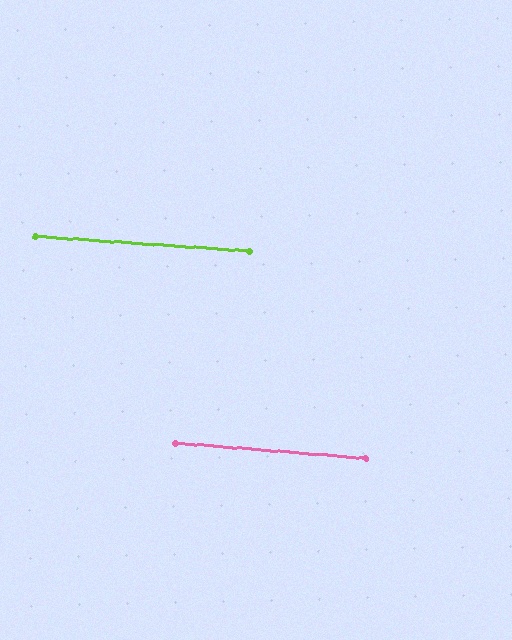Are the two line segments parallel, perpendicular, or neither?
Parallel — their directions differ by only 0.7°.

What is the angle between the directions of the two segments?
Approximately 1 degree.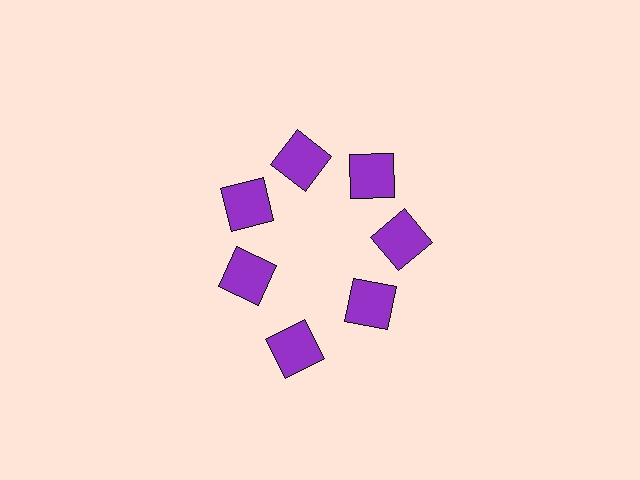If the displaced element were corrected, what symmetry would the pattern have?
It would have 7-fold rotational symmetry — the pattern would map onto itself every 51 degrees.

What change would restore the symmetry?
The symmetry would be restored by moving it inward, back onto the ring so that all 7 squares sit at equal angles and equal distance from the center.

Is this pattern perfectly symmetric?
No. The 7 purple squares are arranged in a ring, but one element near the 6 o'clock position is pushed outward from the center, breaking the 7-fold rotational symmetry.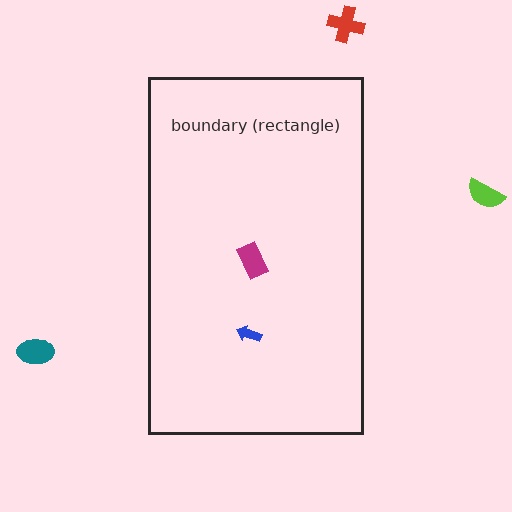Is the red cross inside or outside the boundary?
Outside.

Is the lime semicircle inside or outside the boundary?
Outside.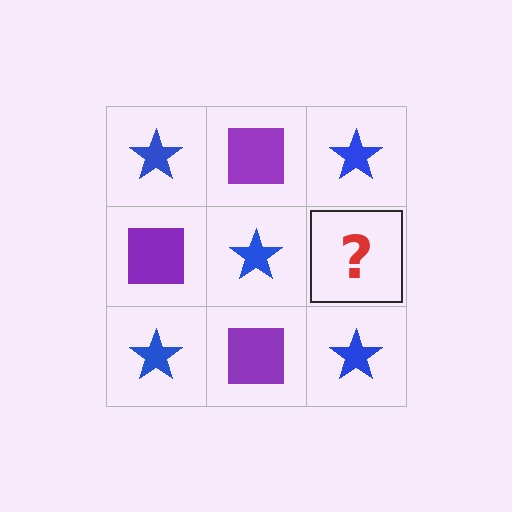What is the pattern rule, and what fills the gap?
The rule is that it alternates blue star and purple square in a checkerboard pattern. The gap should be filled with a purple square.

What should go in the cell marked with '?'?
The missing cell should contain a purple square.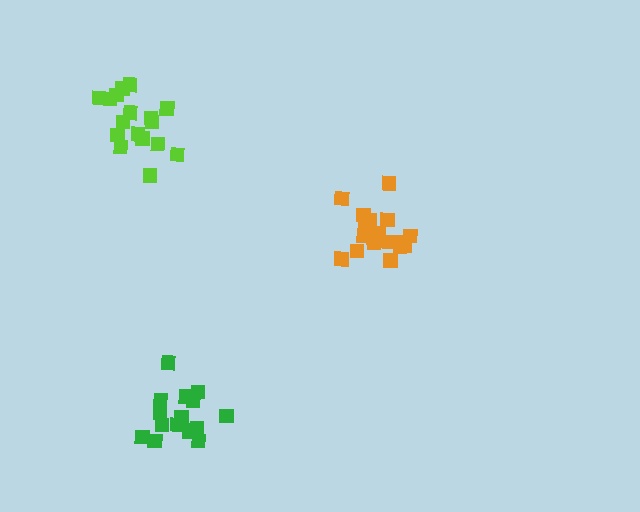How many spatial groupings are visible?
There are 3 spatial groupings.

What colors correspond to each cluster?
The clusters are colored: orange, green, lime.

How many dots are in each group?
Group 1: 18 dots, Group 2: 17 dots, Group 3: 17 dots (52 total).